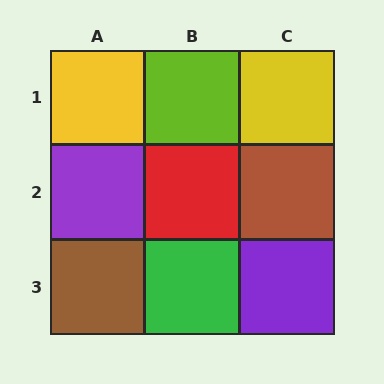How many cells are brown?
2 cells are brown.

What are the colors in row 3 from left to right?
Brown, green, purple.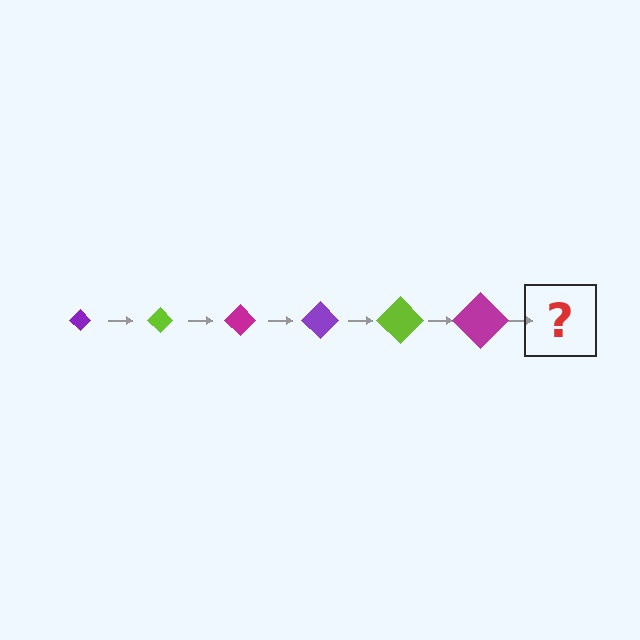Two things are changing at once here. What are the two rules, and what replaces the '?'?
The two rules are that the diamond grows larger each step and the color cycles through purple, lime, and magenta. The '?' should be a purple diamond, larger than the previous one.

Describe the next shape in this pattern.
It should be a purple diamond, larger than the previous one.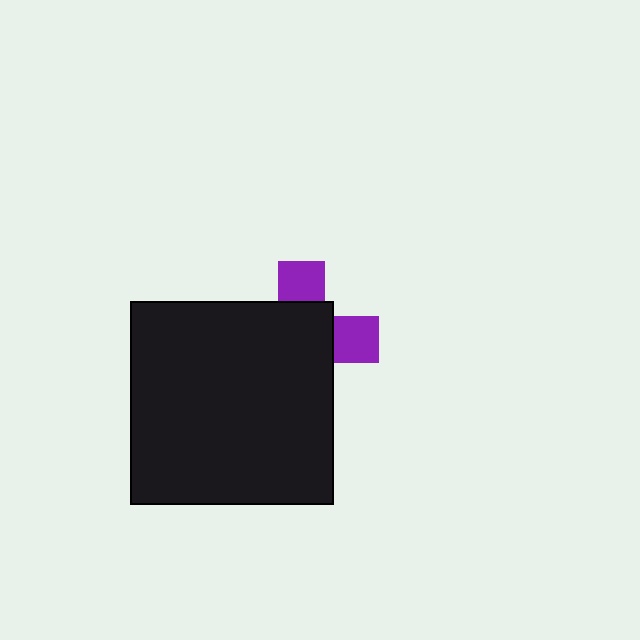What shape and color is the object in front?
The object in front is a black square.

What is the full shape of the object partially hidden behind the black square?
The partially hidden object is a purple cross.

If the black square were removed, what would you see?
You would see the complete purple cross.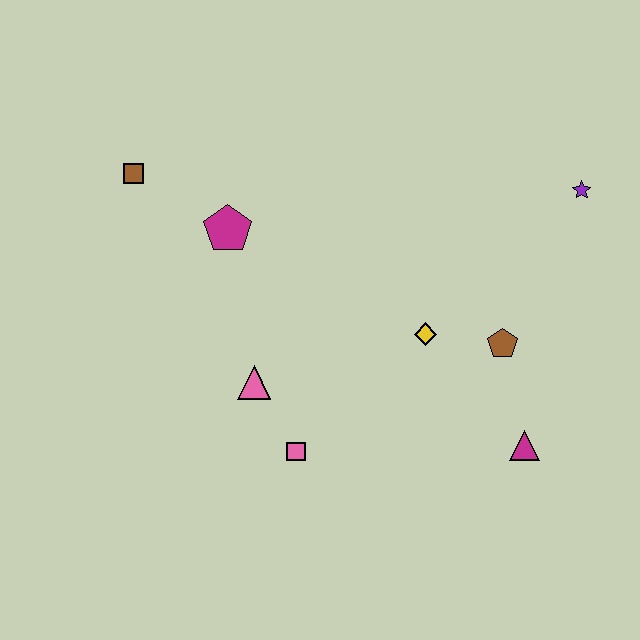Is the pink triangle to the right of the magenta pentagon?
Yes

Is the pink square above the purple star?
No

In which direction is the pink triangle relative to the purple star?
The pink triangle is to the left of the purple star.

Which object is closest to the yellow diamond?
The brown pentagon is closest to the yellow diamond.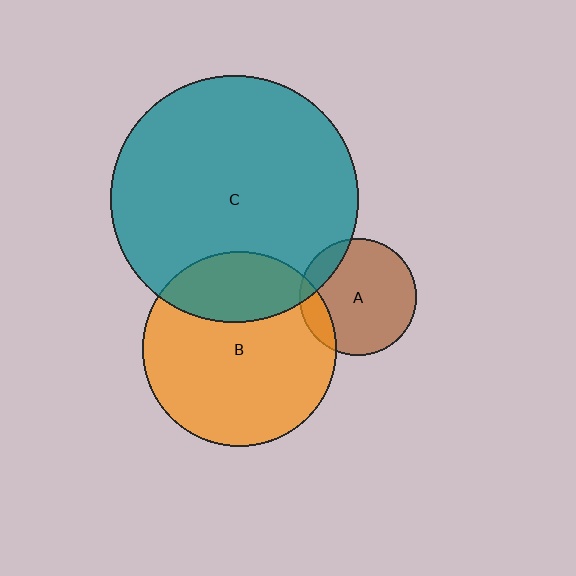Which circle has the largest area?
Circle C (teal).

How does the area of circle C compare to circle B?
Approximately 1.6 times.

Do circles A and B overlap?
Yes.